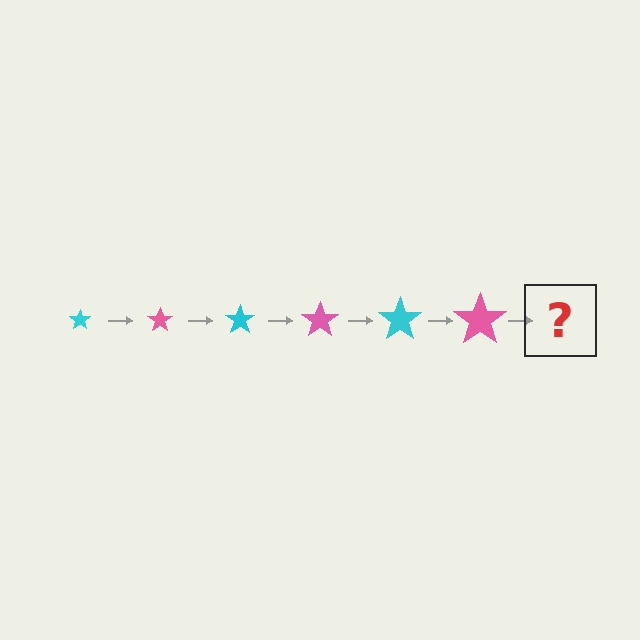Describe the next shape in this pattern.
It should be a cyan star, larger than the previous one.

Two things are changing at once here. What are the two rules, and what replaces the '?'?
The two rules are that the star grows larger each step and the color cycles through cyan and pink. The '?' should be a cyan star, larger than the previous one.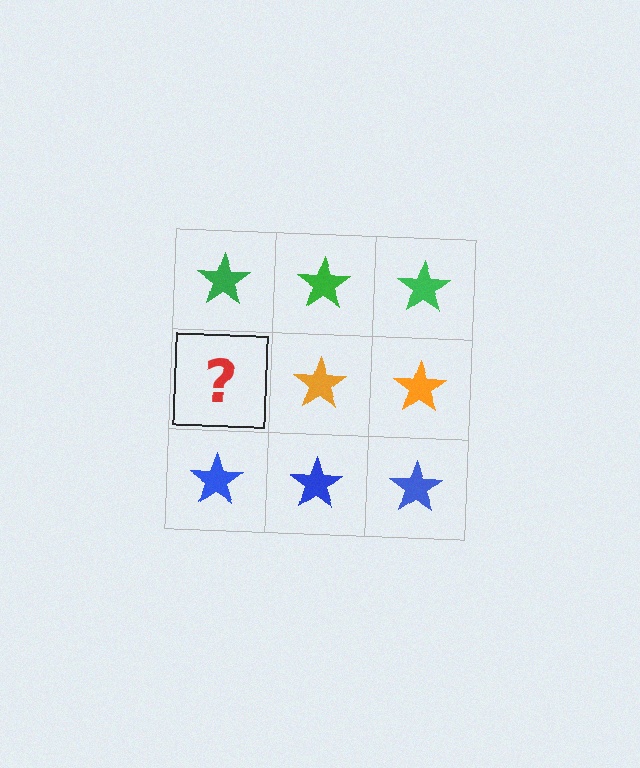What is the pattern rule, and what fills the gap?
The rule is that each row has a consistent color. The gap should be filled with an orange star.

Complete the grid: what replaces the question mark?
The question mark should be replaced with an orange star.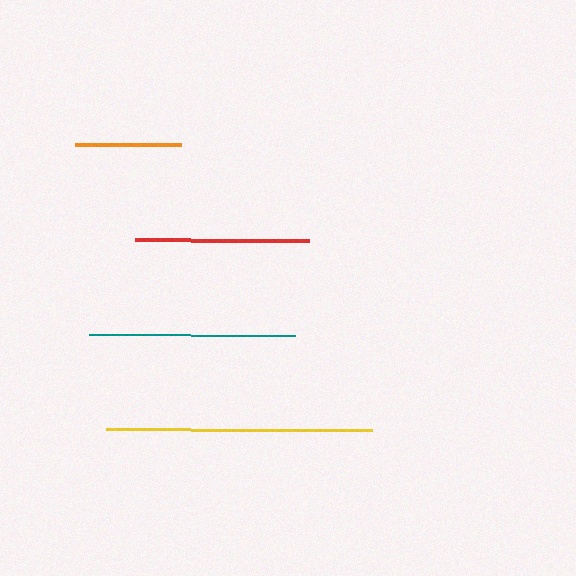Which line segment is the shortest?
The orange line is the shortest at approximately 106 pixels.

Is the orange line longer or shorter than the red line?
The red line is longer than the orange line.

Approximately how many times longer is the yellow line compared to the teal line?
The yellow line is approximately 1.3 times the length of the teal line.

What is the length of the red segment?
The red segment is approximately 174 pixels long.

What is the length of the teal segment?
The teal segment is approximately 206 pixels long.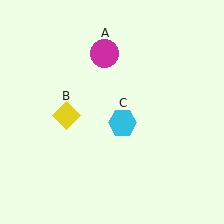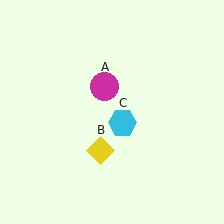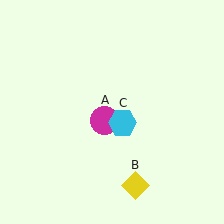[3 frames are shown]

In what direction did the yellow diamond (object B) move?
The yellow diamond (object B) moved down and to the right.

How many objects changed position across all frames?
2 objects changed position: magenta circle (object A), yellow diamond (object B).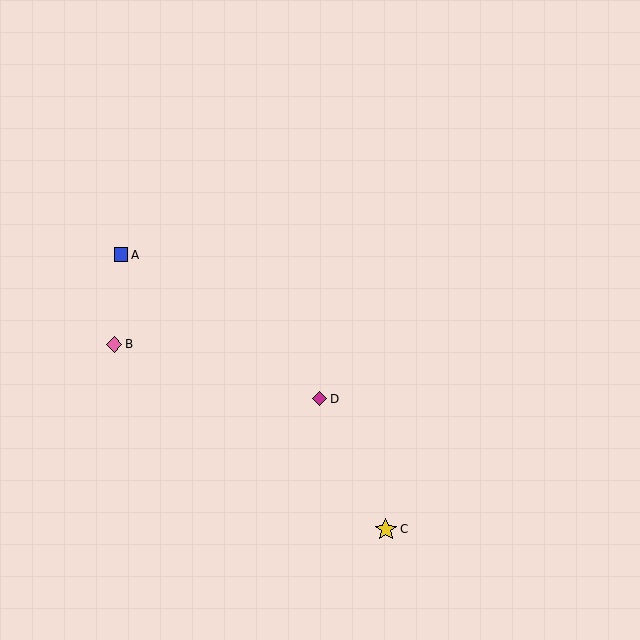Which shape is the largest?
The yellow star (labeled C) is the largest.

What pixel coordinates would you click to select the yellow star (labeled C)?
Click at (386, 529) to select the yellow star C.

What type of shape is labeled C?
Shape C is a yellow star.